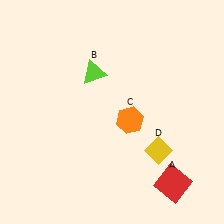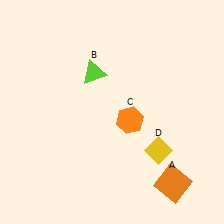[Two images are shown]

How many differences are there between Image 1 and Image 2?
There is 1 difference between the two images.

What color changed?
The square (A) changed from red in Image 1 to orange in Image 2.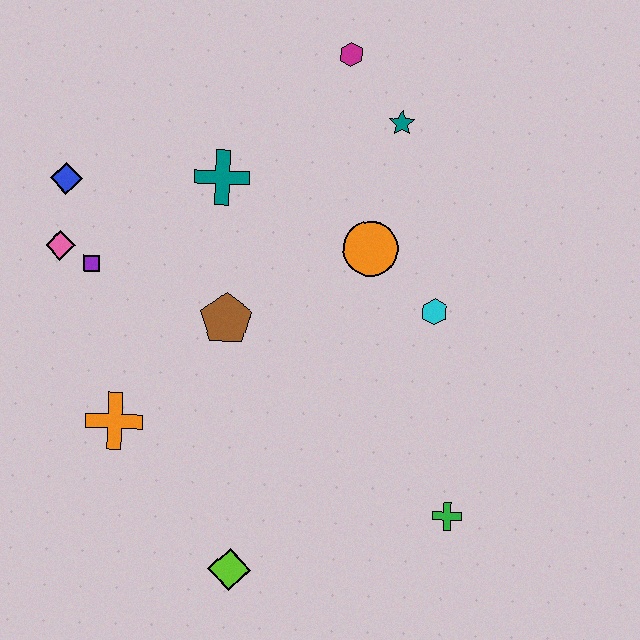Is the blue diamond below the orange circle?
No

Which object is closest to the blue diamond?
The pink diamond is closest to the blue diamond.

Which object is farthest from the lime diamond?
The magenta hexagon is farthest from the lime diamond.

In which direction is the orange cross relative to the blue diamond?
The orange cross is below the blue diamond.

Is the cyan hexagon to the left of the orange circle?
No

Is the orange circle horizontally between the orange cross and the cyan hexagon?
Yes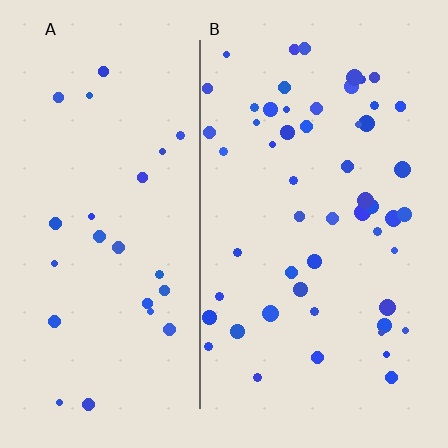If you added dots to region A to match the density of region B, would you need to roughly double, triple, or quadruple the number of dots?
Approximately double.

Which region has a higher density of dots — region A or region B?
B (the right).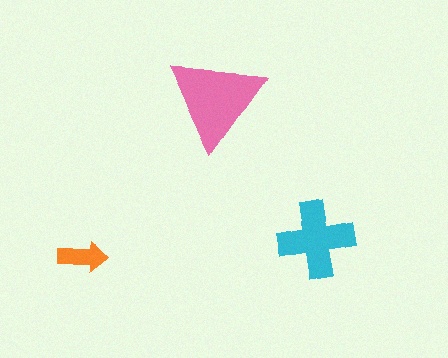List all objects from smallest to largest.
The orange arrow, the cyan cross, the pink triangle.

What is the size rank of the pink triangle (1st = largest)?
1st.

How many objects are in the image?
There are 3 objects in the image.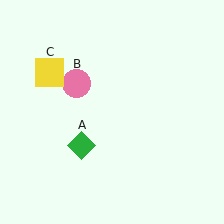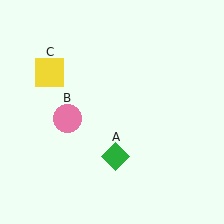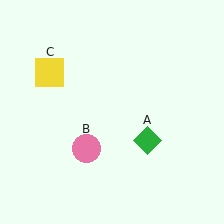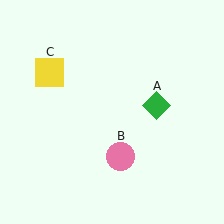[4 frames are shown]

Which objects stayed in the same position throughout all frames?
Yellow square (object C) remained stationary.